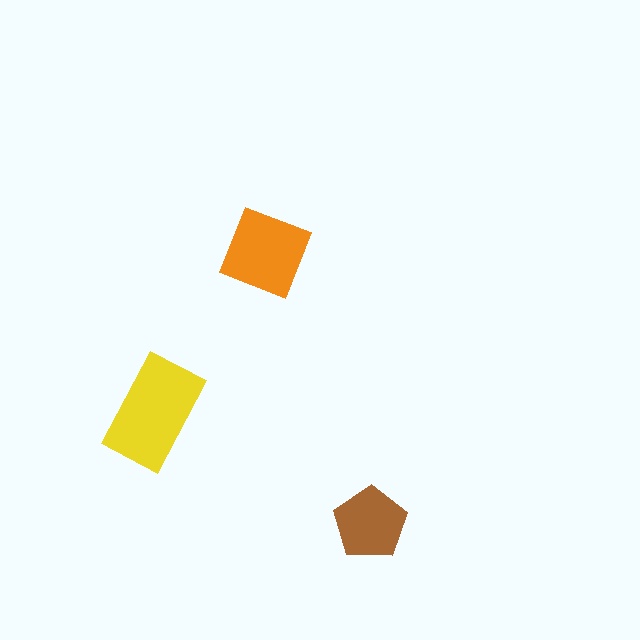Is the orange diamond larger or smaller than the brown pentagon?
Larger.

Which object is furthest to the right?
The brown pentagon is rightmost.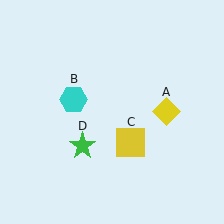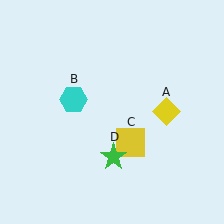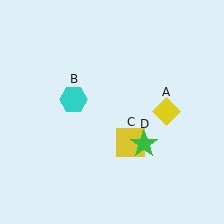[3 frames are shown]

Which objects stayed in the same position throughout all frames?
Yellow diamond (object A) and cyan hexagon (object B) and yellow square (object C) remained stationary.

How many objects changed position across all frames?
1 object changed position: green star (object D).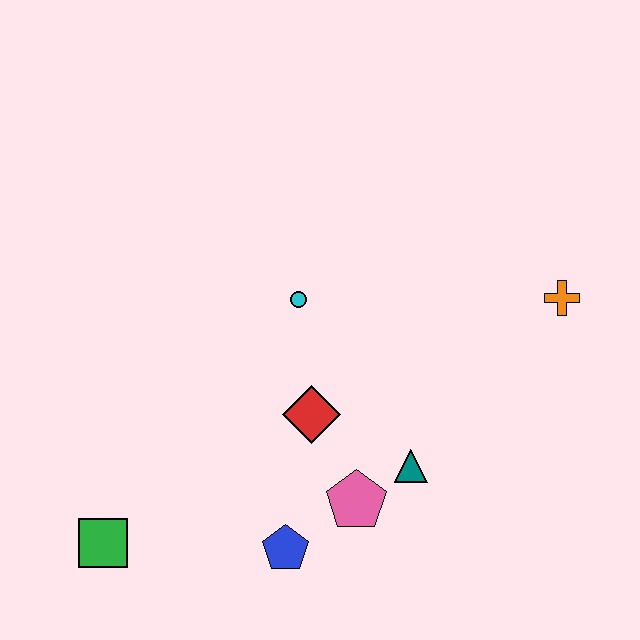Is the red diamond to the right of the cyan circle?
Yes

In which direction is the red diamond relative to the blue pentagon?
The red diamond is above the blue pentagon.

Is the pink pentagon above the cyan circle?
No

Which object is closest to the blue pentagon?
The pink pentagon is closest to the blue pentagon.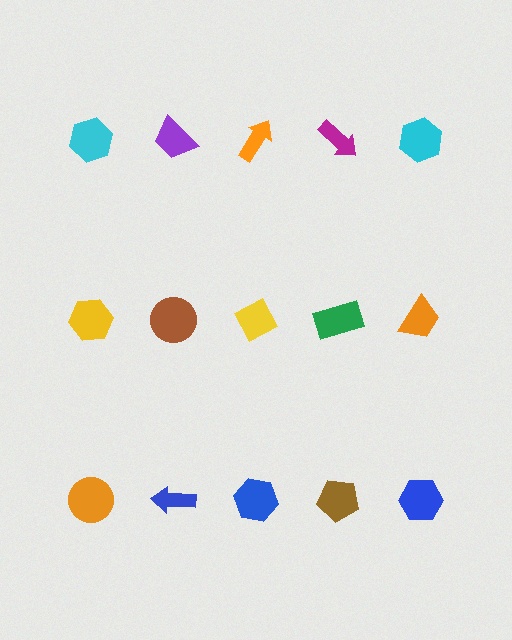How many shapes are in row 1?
5 shapes.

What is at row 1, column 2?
A purple trapezoid.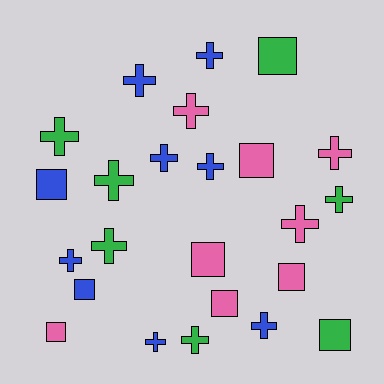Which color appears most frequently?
Blue, with 9 objects.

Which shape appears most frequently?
Cross, with 15 objects.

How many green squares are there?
There are 2 green squares.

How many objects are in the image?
There are 24 objects.